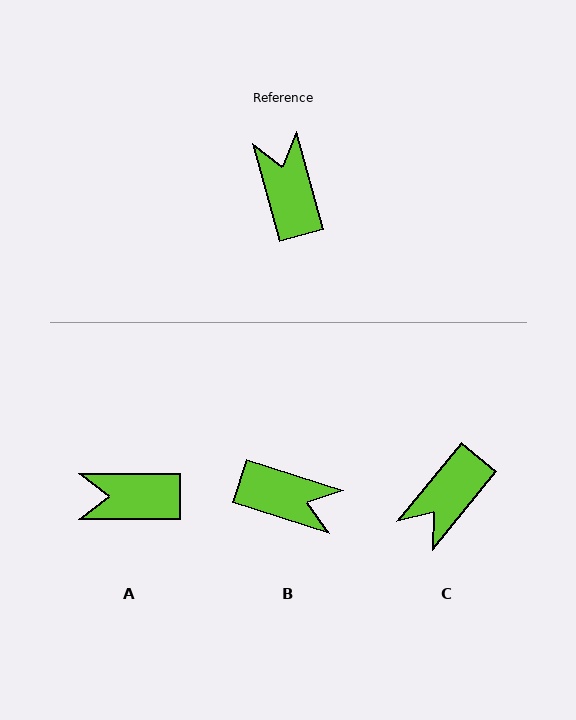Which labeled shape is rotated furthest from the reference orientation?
C, about 125 degrees away.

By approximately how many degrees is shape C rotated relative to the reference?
Approximately 125 degrees counter-clockwise.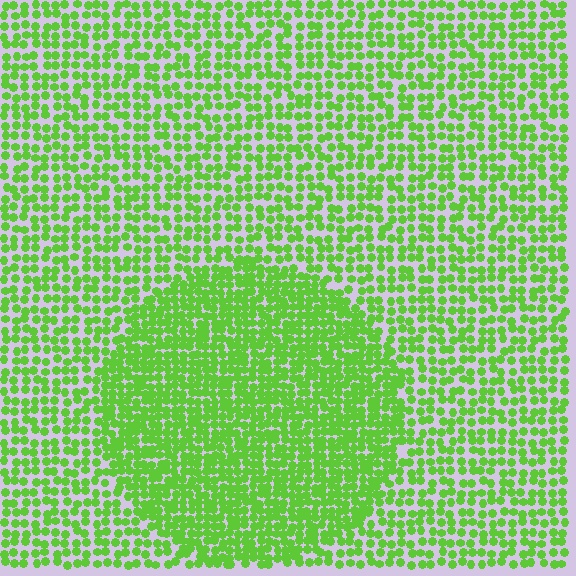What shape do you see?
I see a circle.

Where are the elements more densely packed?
The elements are more densely packed inside the circle boundary.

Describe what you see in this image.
The image contains small lime elements arranged at two different densities. A circle-shaped region is visible where the elements are more densely packed than the surrounding area.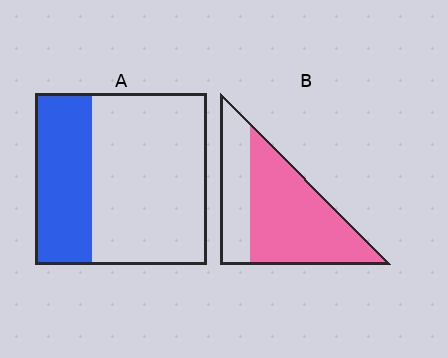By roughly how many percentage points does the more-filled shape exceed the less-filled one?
By roughly 35 percentage points (B over A).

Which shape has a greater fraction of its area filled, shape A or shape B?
Shape B.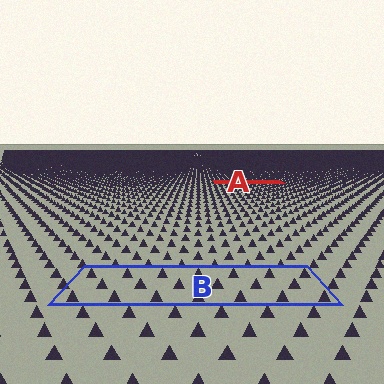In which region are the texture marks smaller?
The texture marks are smaller in region A, because it is farther away.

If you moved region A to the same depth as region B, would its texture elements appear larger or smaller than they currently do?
They would appear larger. At a closer depth, the same texture elements are projected at a bigger on-screen size.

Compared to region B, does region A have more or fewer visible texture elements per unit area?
Region A has more texture elements per unit area — they are packed more densely because it is farther away.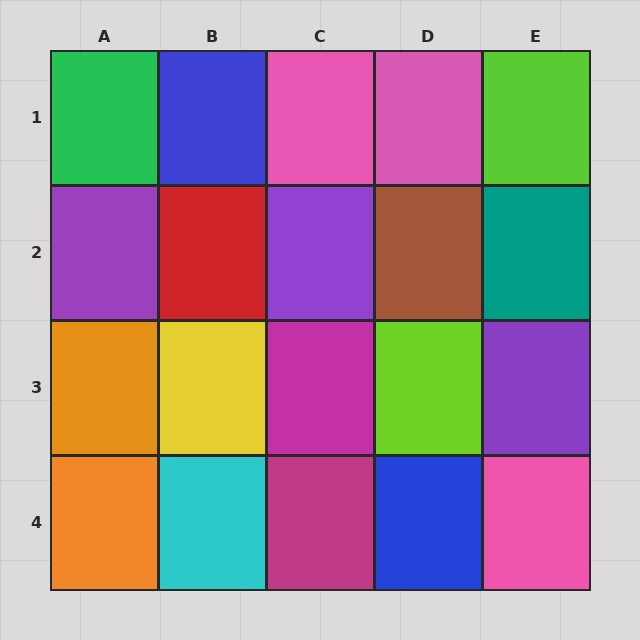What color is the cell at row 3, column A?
Orange.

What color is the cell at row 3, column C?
Magenta.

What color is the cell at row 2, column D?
Brown.